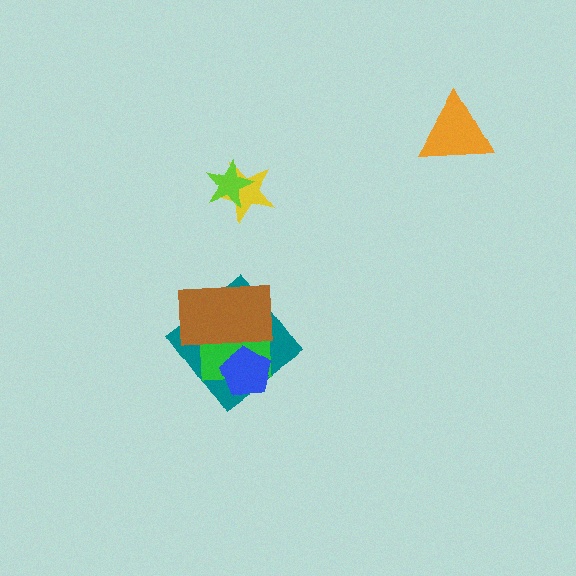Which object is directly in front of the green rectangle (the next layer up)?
The blue pentagon is directly in front of the green rectangle.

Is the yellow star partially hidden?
Yes, it is partially covered by another shape.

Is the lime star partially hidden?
No, no other shape covers it.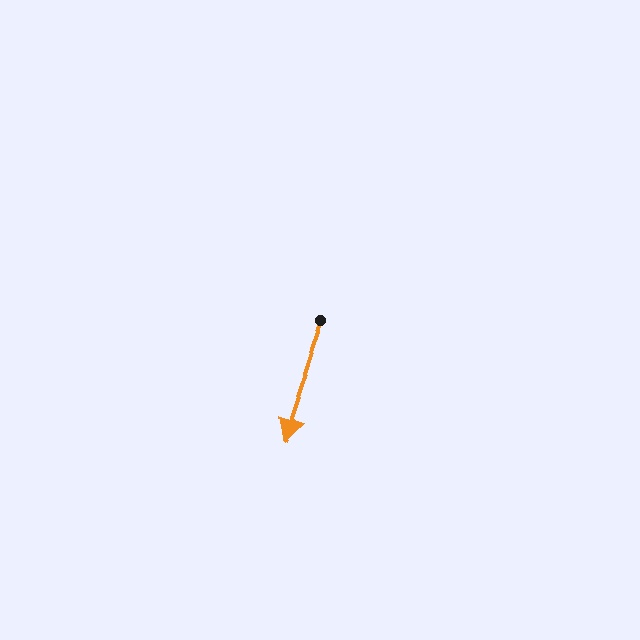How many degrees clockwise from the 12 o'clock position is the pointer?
Approximately 198 degrees.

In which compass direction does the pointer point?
South.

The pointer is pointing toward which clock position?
Roughly 7 o'clock.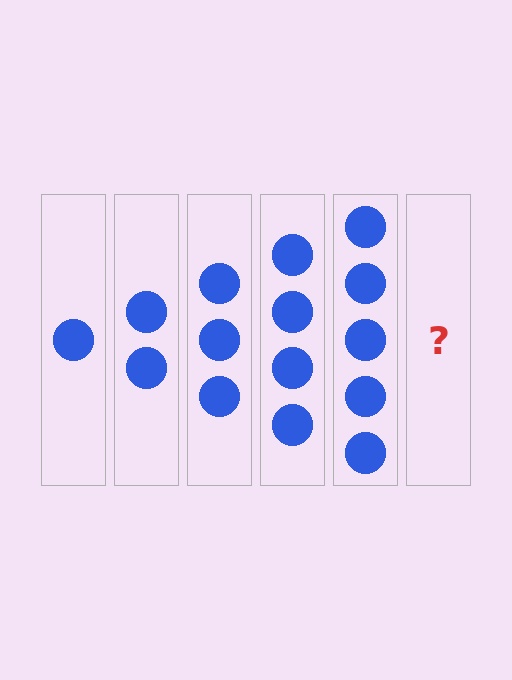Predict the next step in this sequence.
The next step is 6 circles.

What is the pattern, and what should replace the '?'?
The pattern is that each step adds one more circle. The '?' should be 6 circles.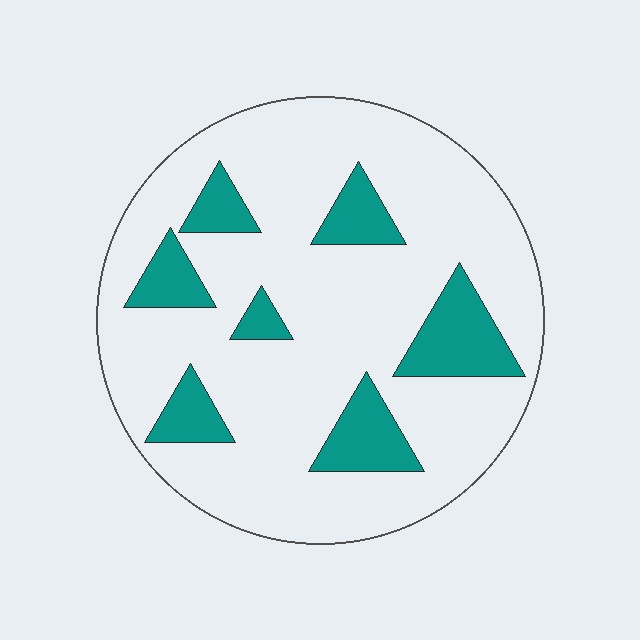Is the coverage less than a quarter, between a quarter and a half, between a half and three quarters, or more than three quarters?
Less than a quarter.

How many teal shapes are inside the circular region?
7.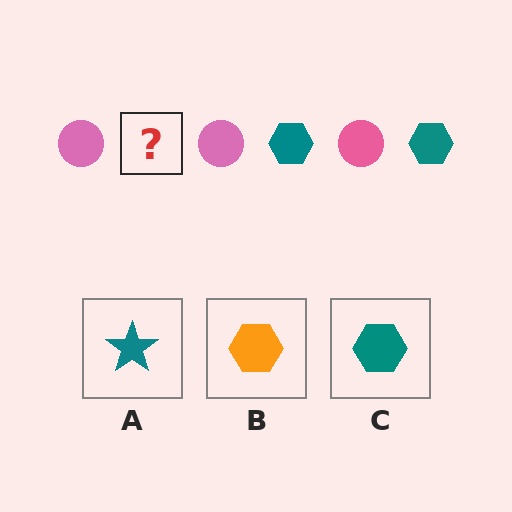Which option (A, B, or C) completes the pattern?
C.